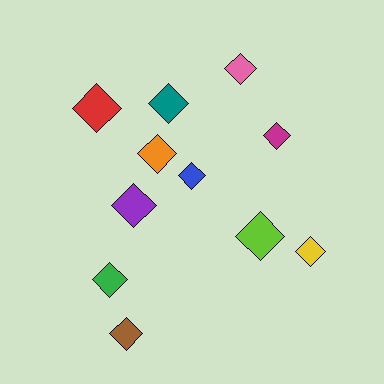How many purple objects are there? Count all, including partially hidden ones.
There is 1 purple object.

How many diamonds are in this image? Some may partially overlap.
There are 11 diamonds.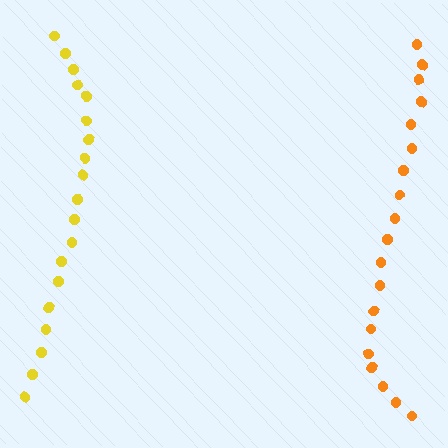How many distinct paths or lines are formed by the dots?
There are 2 distinct paths.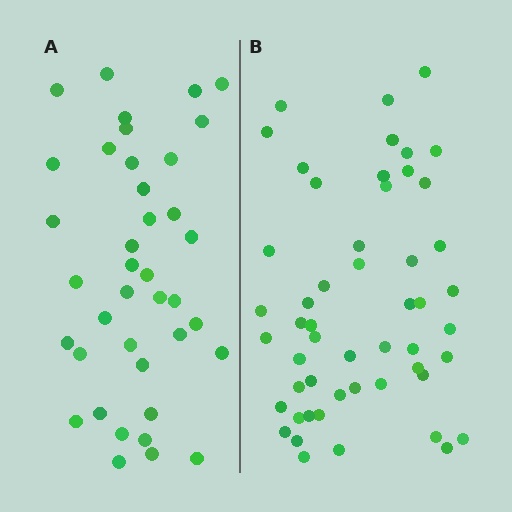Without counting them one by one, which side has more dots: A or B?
Region B (the right region) has more dots.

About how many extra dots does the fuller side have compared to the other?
Region B has approximately 15 more dots than region A.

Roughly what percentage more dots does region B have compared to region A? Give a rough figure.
About 35% more.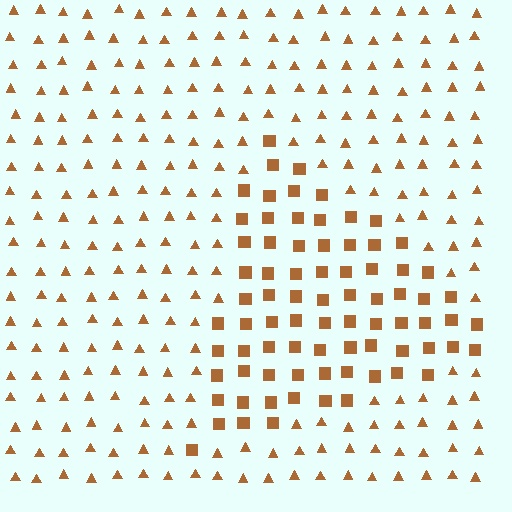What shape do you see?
I see a triangle.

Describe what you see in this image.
The image is filled with small brown elements arranged in a uniform grid. A triangle-shaped region contains squares, while the surrounding area contains triangles. The boundary is defined purely by the change in element shape.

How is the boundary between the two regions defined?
The boundary is defined by a change in element shape: squares inside vs. triangles outside. All elements share the same color and spacing.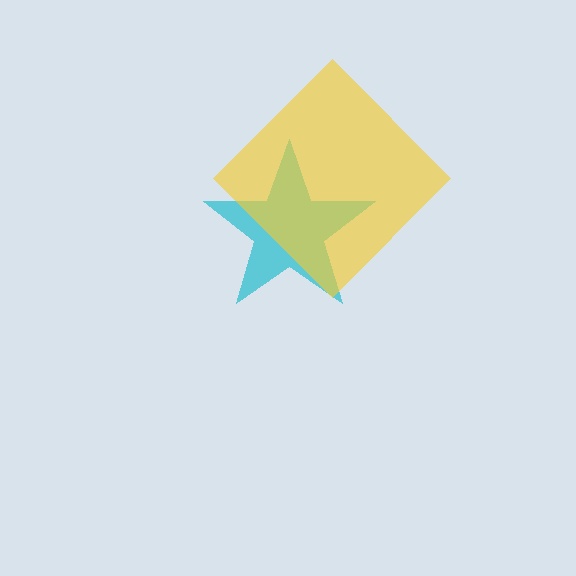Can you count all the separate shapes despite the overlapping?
Yes, there are 2 separate shapes.